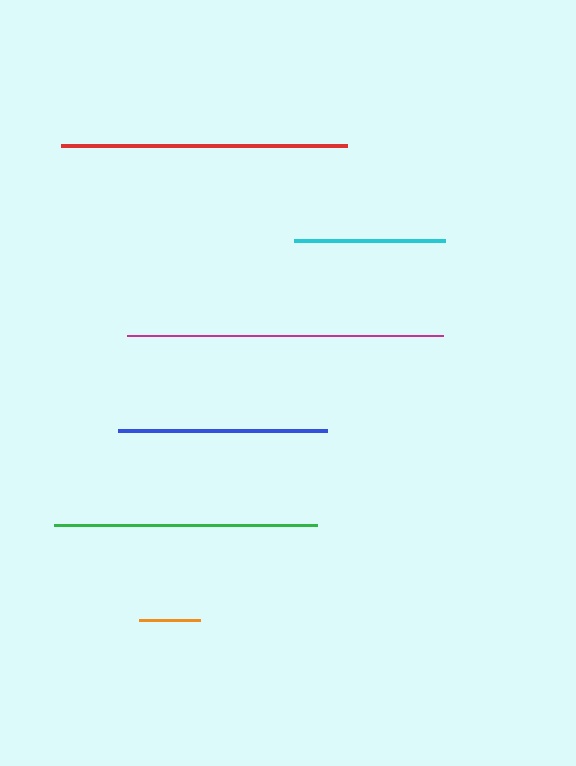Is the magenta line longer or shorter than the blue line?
The magenta line is longer than the blue line.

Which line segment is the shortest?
The orange line is the shortest at approximately 61 pixels.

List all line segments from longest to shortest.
From longest to shortest: magenta, red, green, blue, cyan, orange.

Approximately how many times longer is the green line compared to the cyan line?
The green line is approximately 1.7 times the length of the cyan line.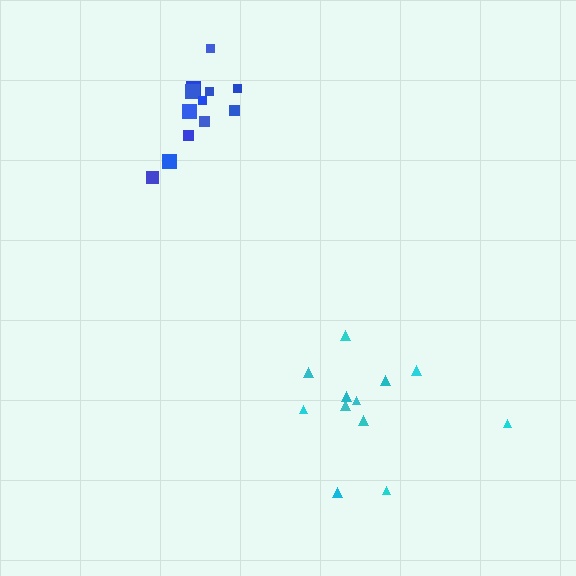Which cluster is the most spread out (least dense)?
Cyan.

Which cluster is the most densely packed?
Blue.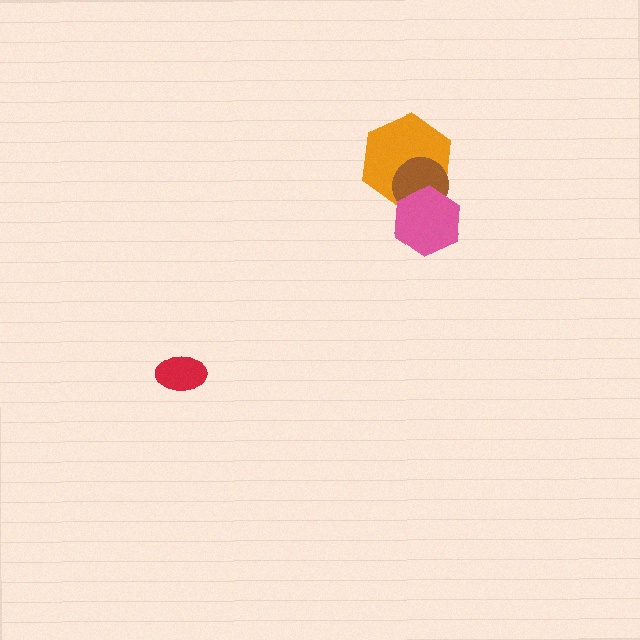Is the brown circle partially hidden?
Yes, it is partially covered by another shape.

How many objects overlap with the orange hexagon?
2 objects overlap with the orange hexagon.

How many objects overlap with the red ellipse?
0 objects overlap with the red ellipse.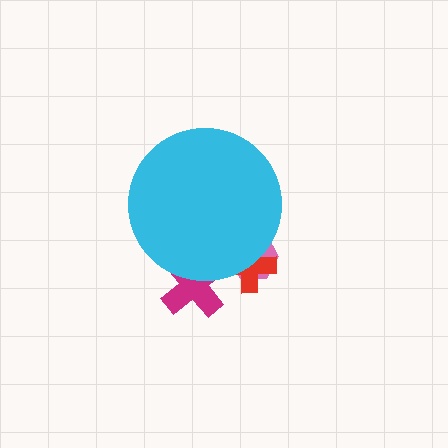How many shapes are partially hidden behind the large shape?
3 shapes are partially hidden.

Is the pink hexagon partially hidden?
Yes, the pink hexagon is partially hidden behind the cyan circle.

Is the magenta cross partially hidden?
Yes, the magenta cross is partially hidden behind the cyan circle.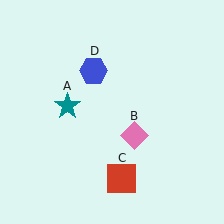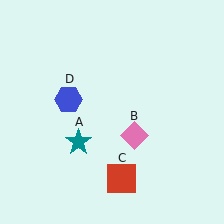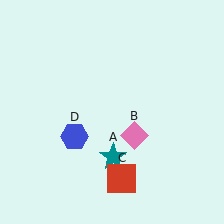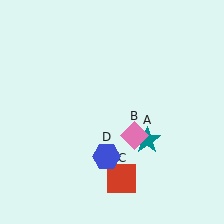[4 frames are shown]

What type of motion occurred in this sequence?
The teal star (object A), blue hexagon (object D) rotated counterclockwise around the center of the scene.